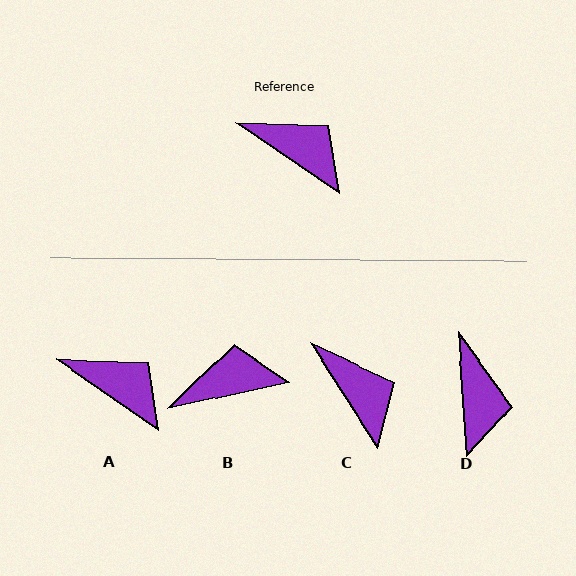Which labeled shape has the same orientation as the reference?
A.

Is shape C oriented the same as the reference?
No, it is off by about 23 degrees.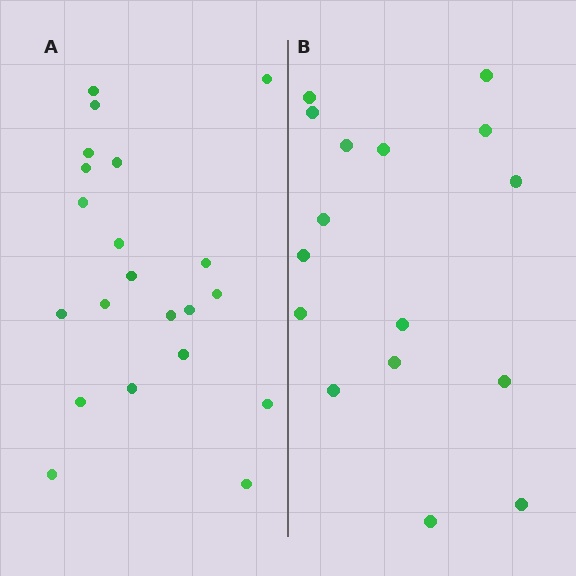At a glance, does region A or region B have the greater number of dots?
Region A (the left region) has more dots.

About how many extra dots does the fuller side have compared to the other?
Region A has about 5 more dots than region B.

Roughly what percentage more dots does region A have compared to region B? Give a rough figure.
About 30% more.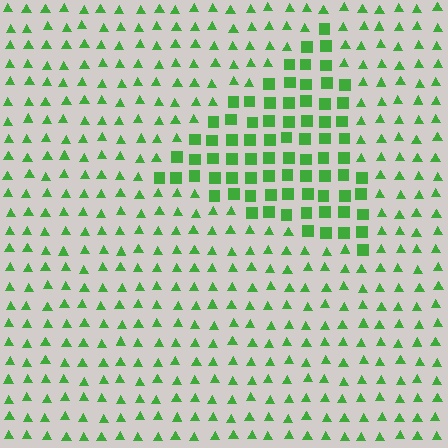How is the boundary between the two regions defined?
The boundary is defined by a change in element shape: squares inside vs. triangles outside. All elements share the same color and spacing.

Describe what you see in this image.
The image is filled with small green elements arranged in a uniform grid. A triangle-shaped region contains squares, while the surrounding area contains triangles. The boundary is defined purely by the change in element shape.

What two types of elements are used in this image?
The image uses squares inside the triangle region and triangles outside it.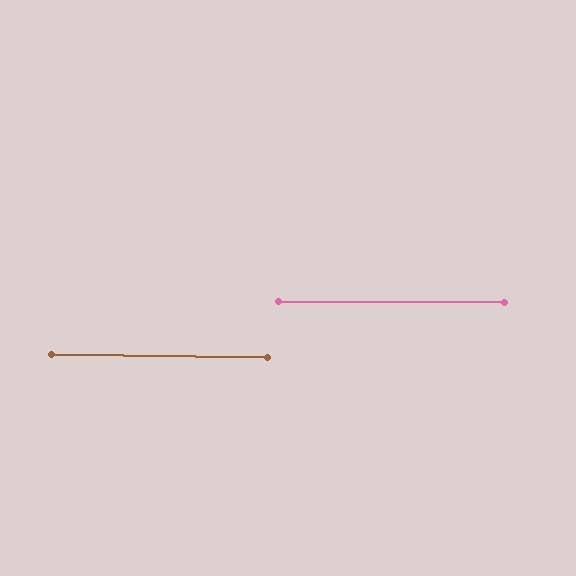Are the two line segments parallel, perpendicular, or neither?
Parallel — their directions differ by only 0.8°.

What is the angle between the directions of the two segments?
Approximately 1 degree.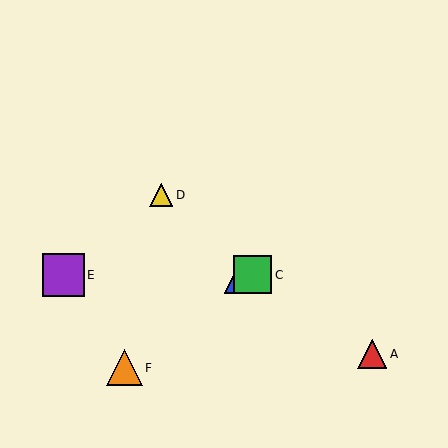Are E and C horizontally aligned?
Yes, both are at y≈275.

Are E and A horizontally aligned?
No, E is at y≈275 and A is at y≈354.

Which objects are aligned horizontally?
Objects B, C, E are aligned horizontally.